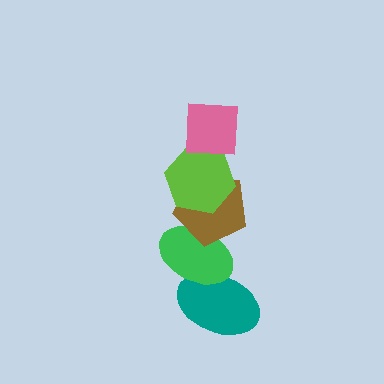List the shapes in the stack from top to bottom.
From top to bottom: the pink square, the lime hexagon, the brown pentagon, the green ellipse, the teal ellipse.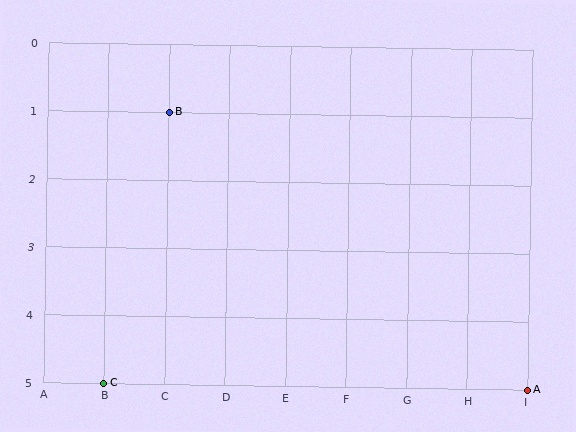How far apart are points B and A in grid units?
Points B and A are 6 columns and 4 rows apart (about 7.2 grid units diagonally).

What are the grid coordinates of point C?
Point C is at grid coordinates (B, 5).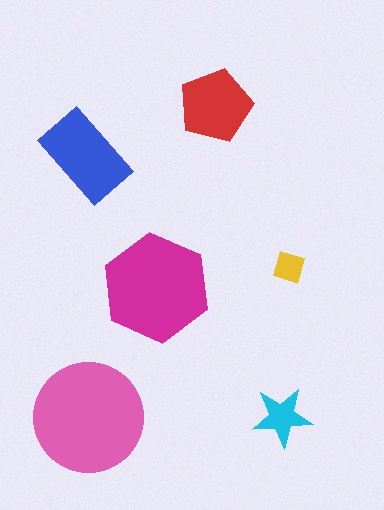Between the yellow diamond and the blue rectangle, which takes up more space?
The blue rectangle.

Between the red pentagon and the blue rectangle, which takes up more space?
The blue rectangle.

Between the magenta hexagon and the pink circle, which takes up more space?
The pink circle.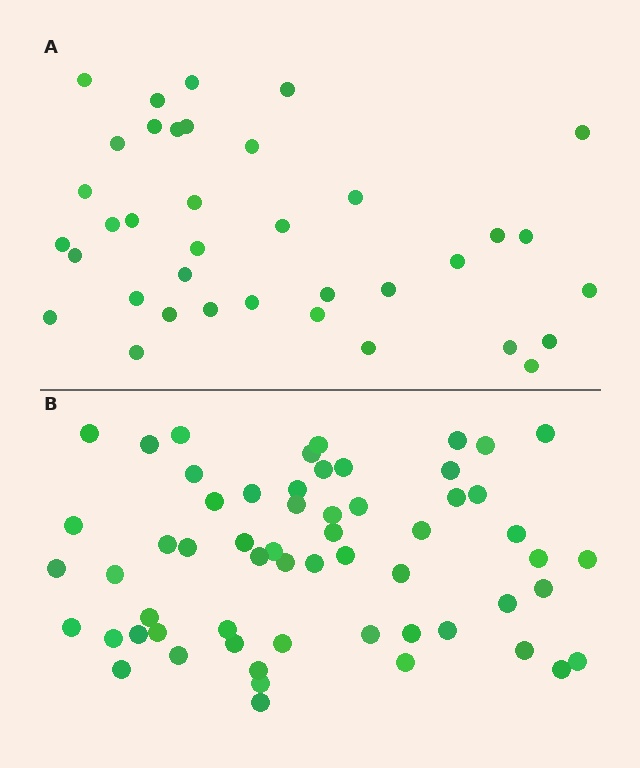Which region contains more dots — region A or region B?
Region B (the bottom region) has more dots.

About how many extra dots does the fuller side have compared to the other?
Region B has approximately 20 more dots than region A.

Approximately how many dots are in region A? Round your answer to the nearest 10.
About 40 dots. (The exact count is 37, which rounds to 40.)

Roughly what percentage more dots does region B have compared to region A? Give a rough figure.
About 60% more.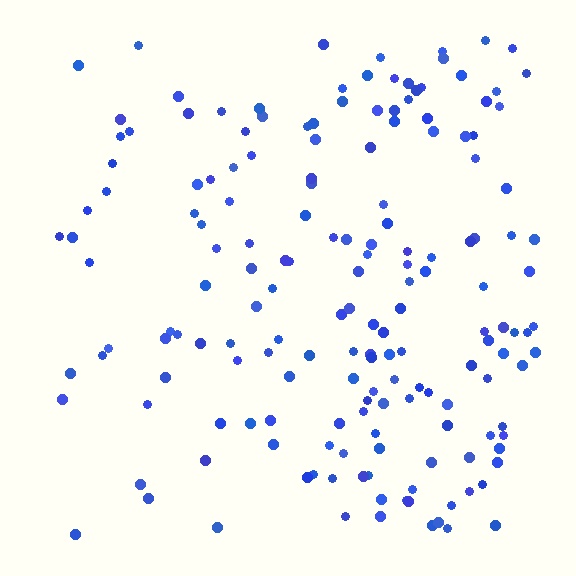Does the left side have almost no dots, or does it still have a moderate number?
Still a moderate number, just noticeably fewer than the right.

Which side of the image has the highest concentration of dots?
The right.